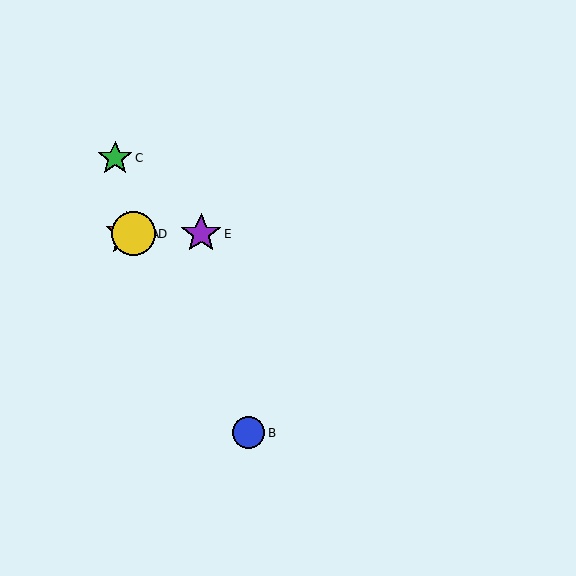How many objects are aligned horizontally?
3 objects (A, D, E) are aligned horizontally.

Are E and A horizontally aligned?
Yes, both are at y≈234.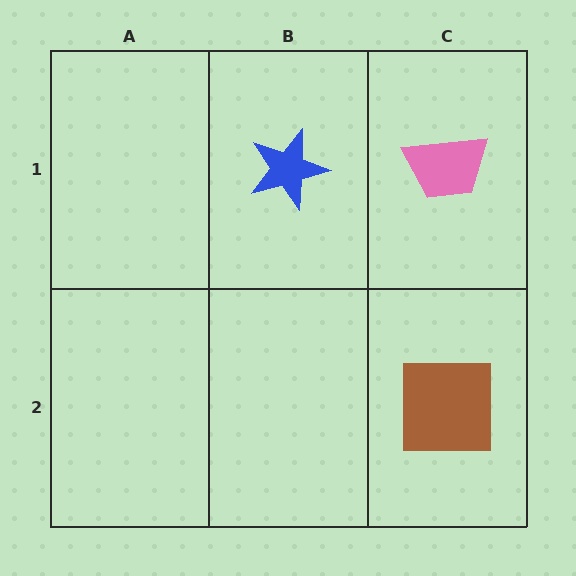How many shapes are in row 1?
2 shapes.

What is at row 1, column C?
A pink trapezoid.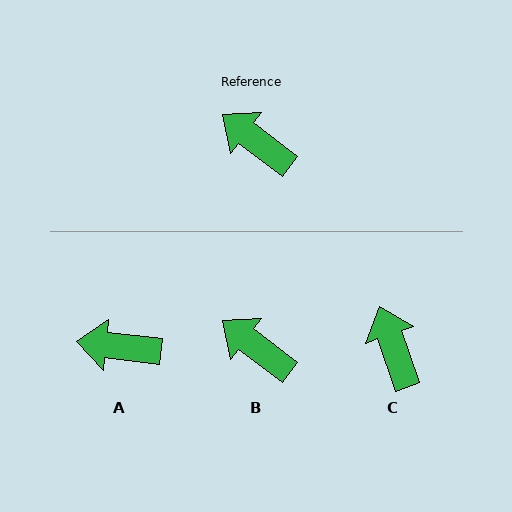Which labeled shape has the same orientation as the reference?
B.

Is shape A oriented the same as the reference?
No, it is off by about 31 degrees.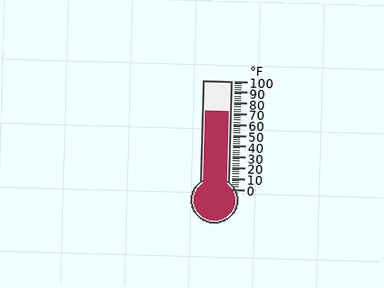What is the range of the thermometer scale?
The thermometer scale ranges from 0°F to 100°F.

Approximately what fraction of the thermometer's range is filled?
The thermometer is filled to approximately 70% of its range.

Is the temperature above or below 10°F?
The temperature is above 10°F.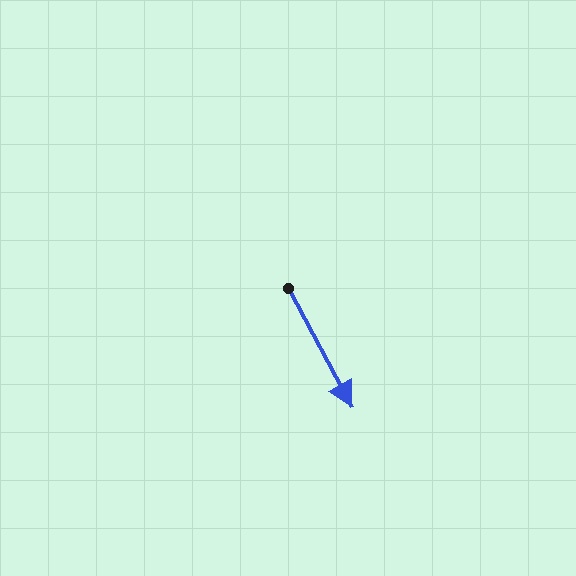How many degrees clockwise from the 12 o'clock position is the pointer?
Approximately 152 degrees.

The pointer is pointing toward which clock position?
Roughly 5 o'clock.